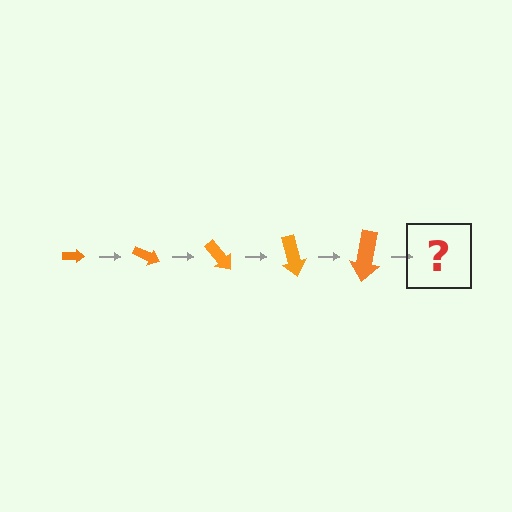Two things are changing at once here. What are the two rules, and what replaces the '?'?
The two rules are that the arrow grows larger each step and it rotates 25 degrees each step. The '?' should be an arrow, larger than the previous one and rotated 125 degrees from the start.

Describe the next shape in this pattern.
It should be an arrow, larger than the previous one and rotated 125 degrees from the start.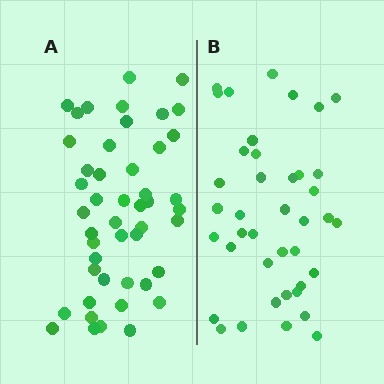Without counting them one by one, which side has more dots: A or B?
Region A (the left region) has more dots.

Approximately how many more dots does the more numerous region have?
Region A has roughly 8 or so more dots than region B.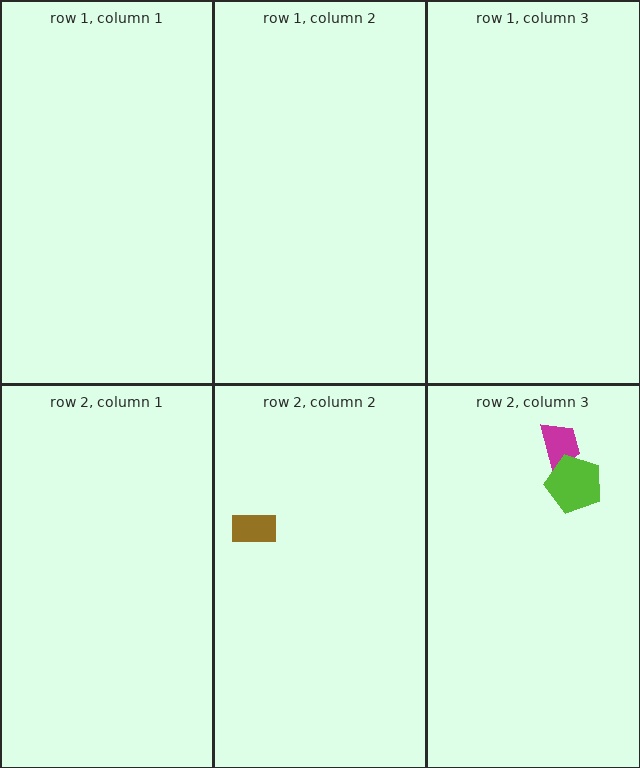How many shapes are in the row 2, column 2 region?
1.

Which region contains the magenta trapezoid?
The row 2, column 3 region.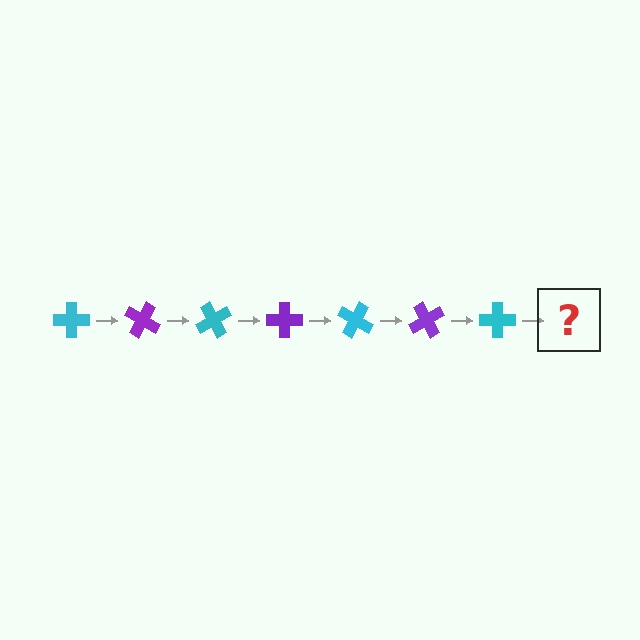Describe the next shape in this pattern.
It should be a purple cross, rotated 210 degrees from the start.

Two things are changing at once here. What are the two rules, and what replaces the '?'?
The two rules are that it rotates 30 degrees each step and the color cycles through cyan and purple. The '?' should be a purple cross, rotated 210 degrees from the start.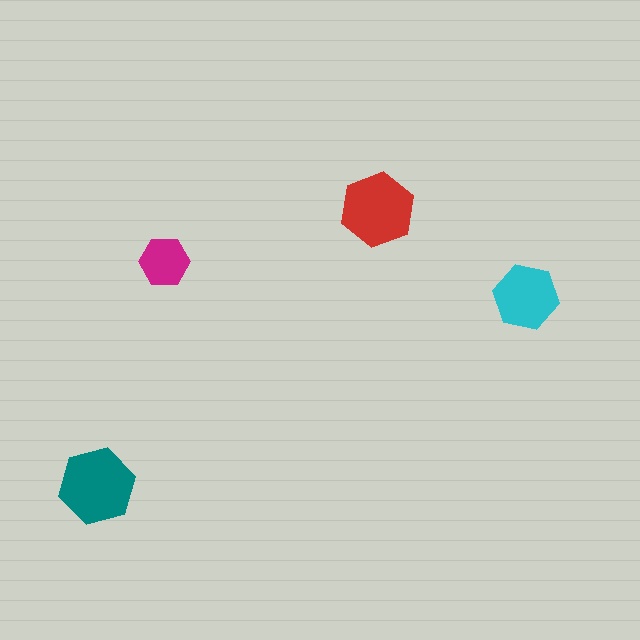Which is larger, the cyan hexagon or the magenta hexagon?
The cyan one.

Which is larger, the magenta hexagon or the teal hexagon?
The teal one.